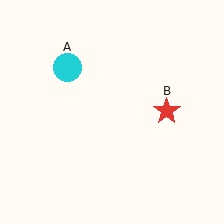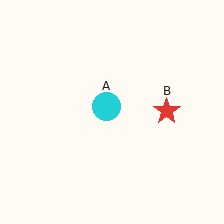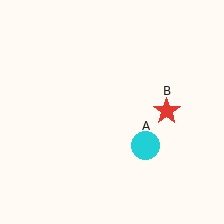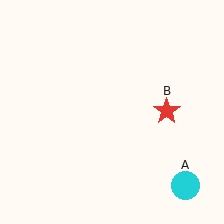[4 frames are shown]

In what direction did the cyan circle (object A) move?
The cyan circle (object A) moved down and to the right.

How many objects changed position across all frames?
1 object changed position: cyan circle (object A).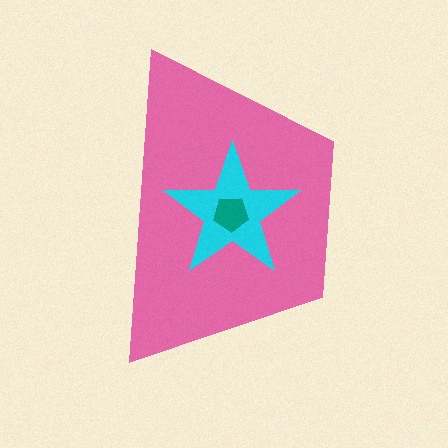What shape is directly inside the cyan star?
The teal pentagon.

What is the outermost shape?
The pink trapezoid.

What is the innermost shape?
The teal pentagon.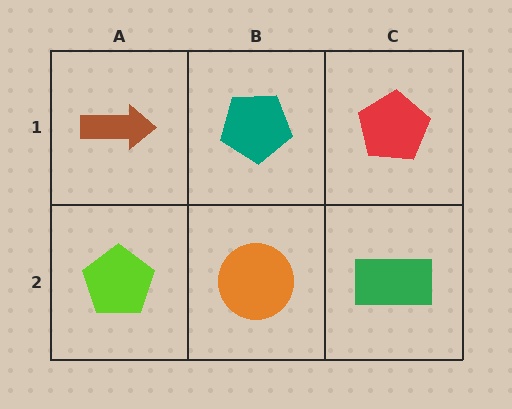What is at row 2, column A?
A lime pentagon.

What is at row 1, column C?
A red pentagon.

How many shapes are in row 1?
3 shapes.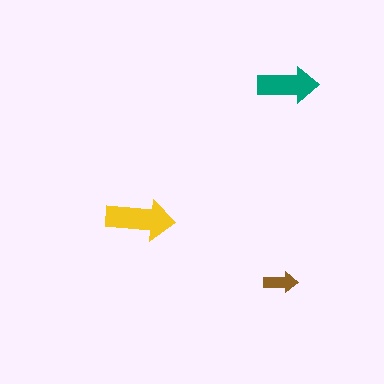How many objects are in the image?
There are 3 objects in the image.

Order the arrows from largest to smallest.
the yellow one, the teal one, the brown one.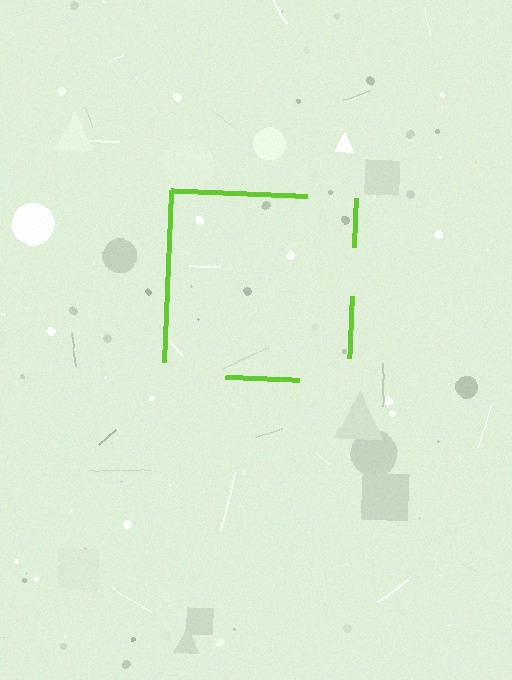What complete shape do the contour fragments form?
The contour fragments form a square.